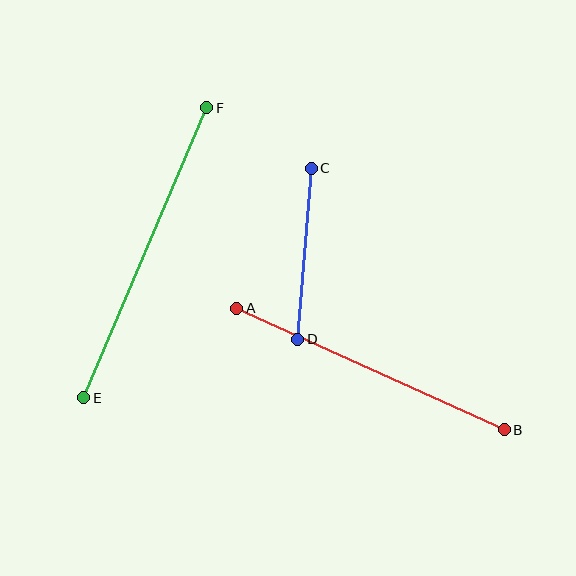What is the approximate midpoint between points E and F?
The midpoint is at approximately (145, 253) pixels.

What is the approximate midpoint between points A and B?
The midpoint is at approximately (371, 369) pixels.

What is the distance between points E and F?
The distance is approximately 315 pixels.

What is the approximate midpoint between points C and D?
The midpoint is at approximately (304, 254) pixels.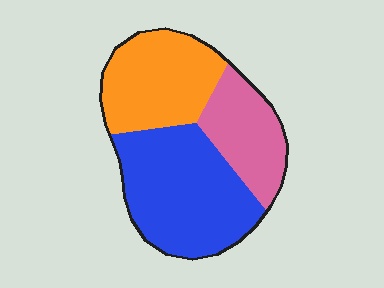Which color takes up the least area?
Pink, at roughly 25%.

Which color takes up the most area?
Blue, at roughly 45%.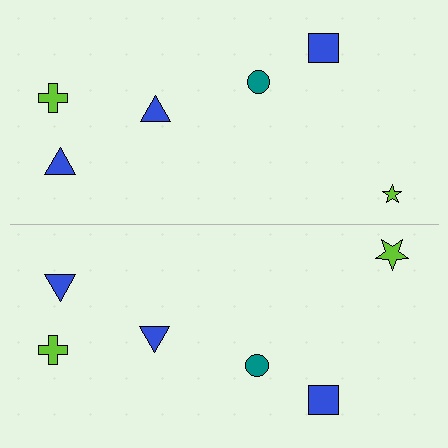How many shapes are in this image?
There are 12 shapes in this image.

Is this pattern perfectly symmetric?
No, the pattern is not perfectly symmetric. The lime star on the bottom side has a different size than its mirror counterpart.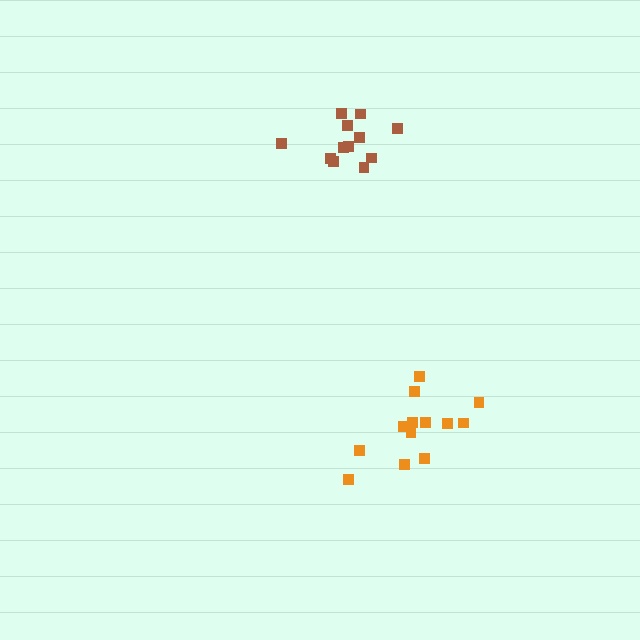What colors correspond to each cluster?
The clusters are colored: orange, brown.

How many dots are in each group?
Group 1: 13 dots, Group 2: 12 dots (25 total).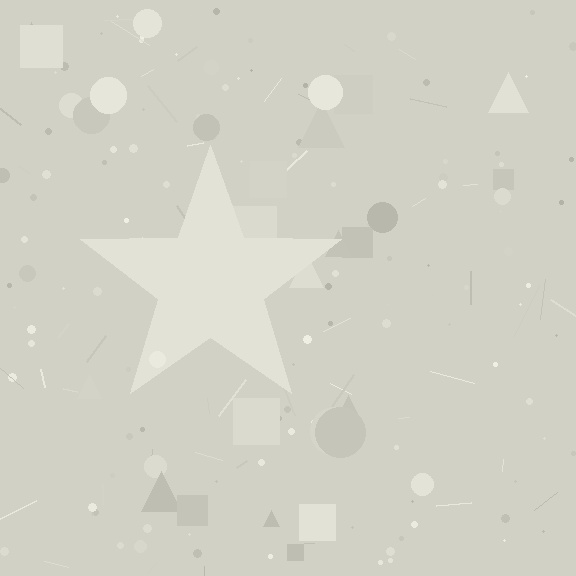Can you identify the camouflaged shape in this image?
The camouflaged shape is a star.